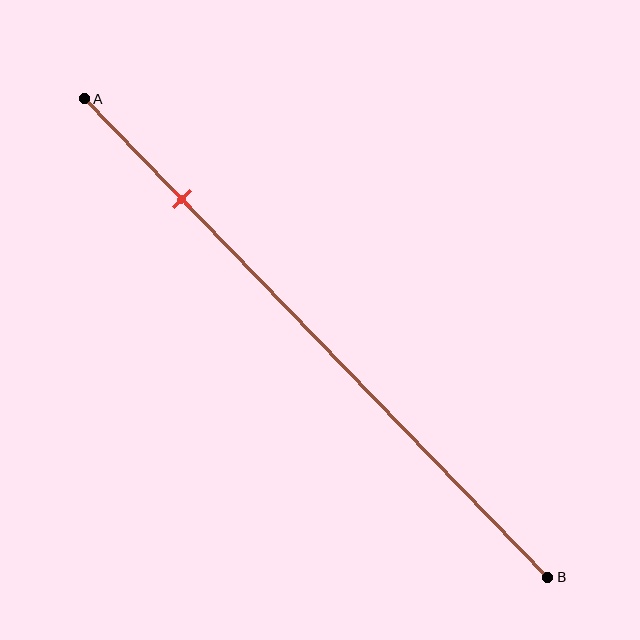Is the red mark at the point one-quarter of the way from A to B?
No, the mark is at about 20% from A, not at the 25% one-quarter point.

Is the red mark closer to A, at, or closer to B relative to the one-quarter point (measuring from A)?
The red mark is closer to point A than the one-quarter point of segment AB.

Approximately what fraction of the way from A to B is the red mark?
The red mark is approximately 20% of the way from A to B.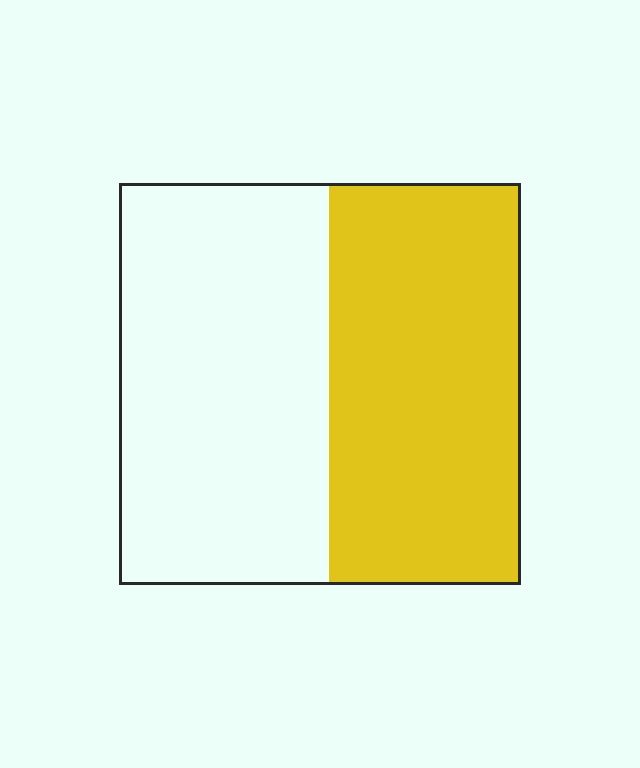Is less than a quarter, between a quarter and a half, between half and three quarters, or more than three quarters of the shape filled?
Between a quarter and a half.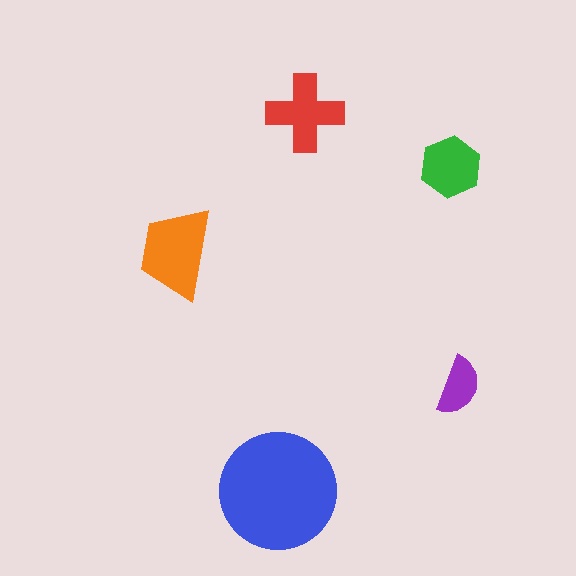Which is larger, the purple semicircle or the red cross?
The red cross.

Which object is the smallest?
The purple semicircle.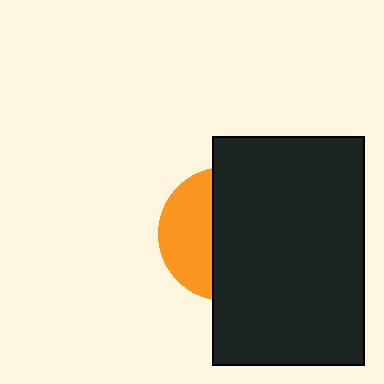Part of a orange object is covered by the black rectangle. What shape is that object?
It is a circle.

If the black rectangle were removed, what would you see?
You would see the complete orange circle.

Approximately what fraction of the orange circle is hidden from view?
Roughly 63% of the orange circle is hidden behind the black rectangle.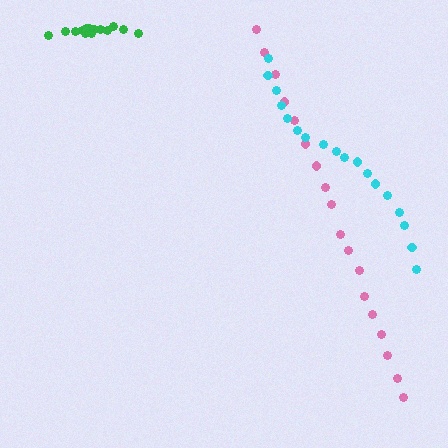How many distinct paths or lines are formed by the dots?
There are 3 distinct paths.